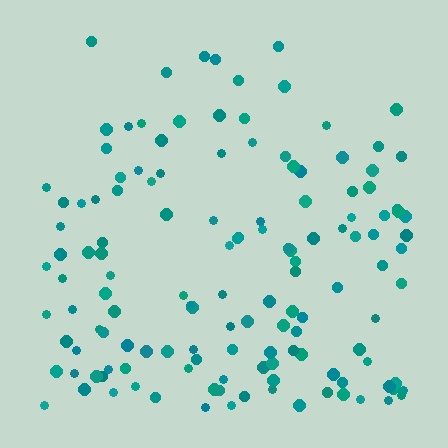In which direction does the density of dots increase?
From top to bottom, with the bottom side densest.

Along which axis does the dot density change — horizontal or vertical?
Vertical.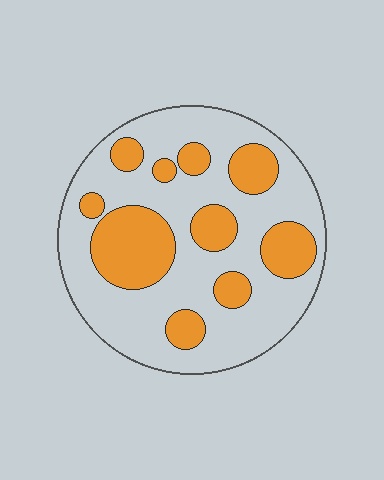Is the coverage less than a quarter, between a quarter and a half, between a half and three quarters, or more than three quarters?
Between a quarter and a half.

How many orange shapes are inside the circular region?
10.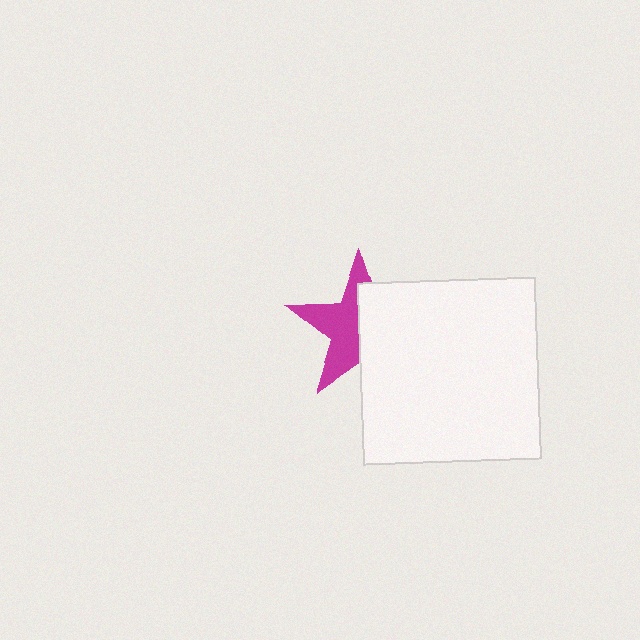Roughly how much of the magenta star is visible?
About half of it is visible (roughly 49%).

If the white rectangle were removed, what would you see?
You would see the complete magenta star.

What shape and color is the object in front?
The object in front is a white rectangle.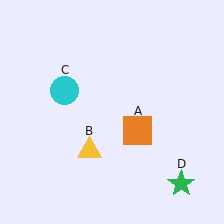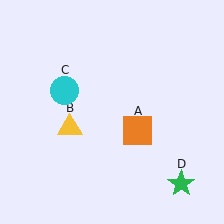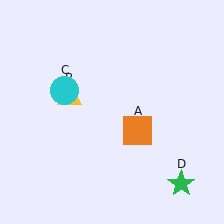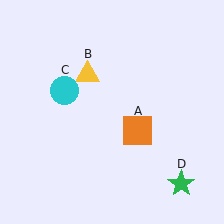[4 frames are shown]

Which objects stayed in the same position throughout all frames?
Orange square (object A) and cyan circle (object C) and green star (object D) remained stationary.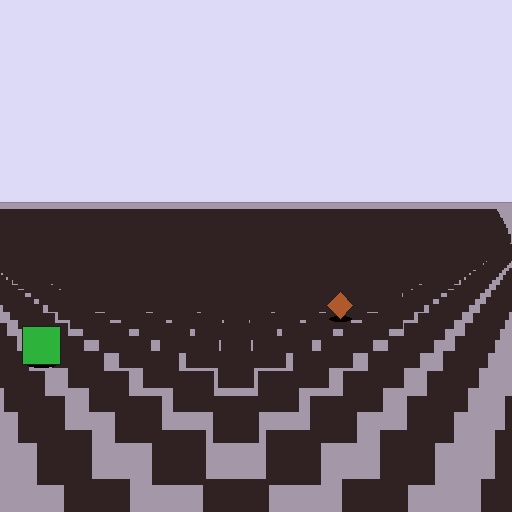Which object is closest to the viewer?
The green square is closest. The texture marks near it are larger and more spread out.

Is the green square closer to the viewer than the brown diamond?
Yes. The green square is closer — you can tell from the texture gradient: the ground texture is coarser near it.